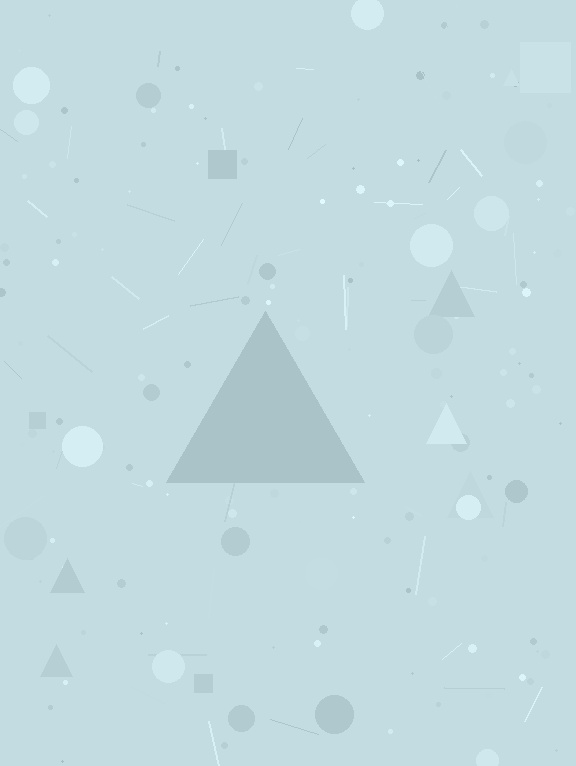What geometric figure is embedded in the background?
A triangle is embedded in the background.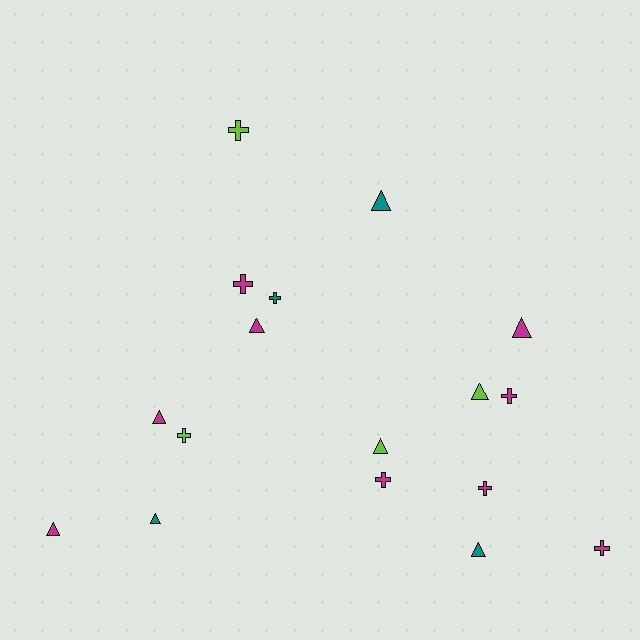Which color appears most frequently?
Magenta, with 9 objects.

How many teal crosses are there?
There is 1 teal cross.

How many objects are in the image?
There are 17 objects.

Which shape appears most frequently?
Triangle, with 9 objects.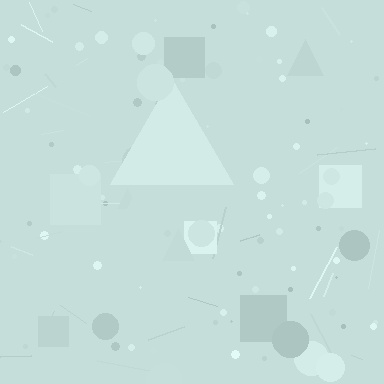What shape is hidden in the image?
A triangle is hidden in the image.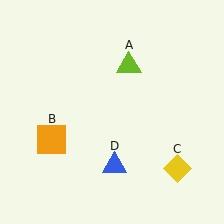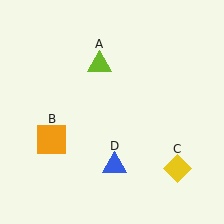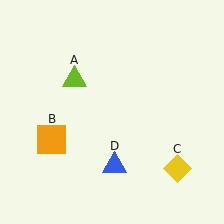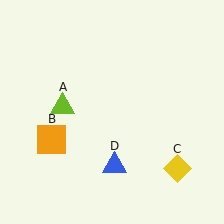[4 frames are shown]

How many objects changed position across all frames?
1 object changed position: lime triangle (object A).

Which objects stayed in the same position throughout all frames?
Orange square (object B) and yellow diamond (object C) and blue triangle (object D) remained stationary.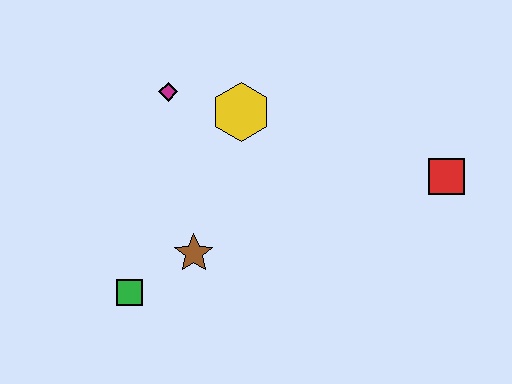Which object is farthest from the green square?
The red square is farthest from the green square.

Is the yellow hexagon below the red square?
No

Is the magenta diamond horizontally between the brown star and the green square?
Yes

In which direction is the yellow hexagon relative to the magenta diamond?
The yellow hexagon is to the right of the magenta diamond.